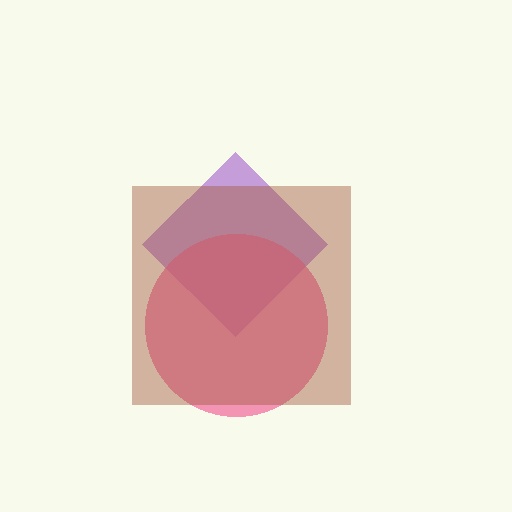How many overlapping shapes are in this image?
There are 3 overlapping shapes in the image.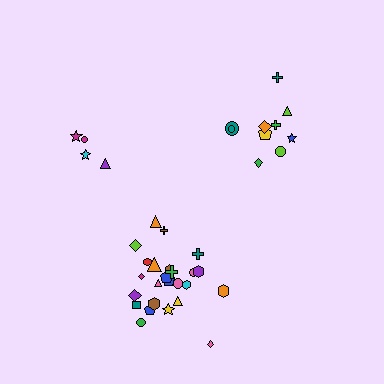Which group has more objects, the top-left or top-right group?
The top-right group.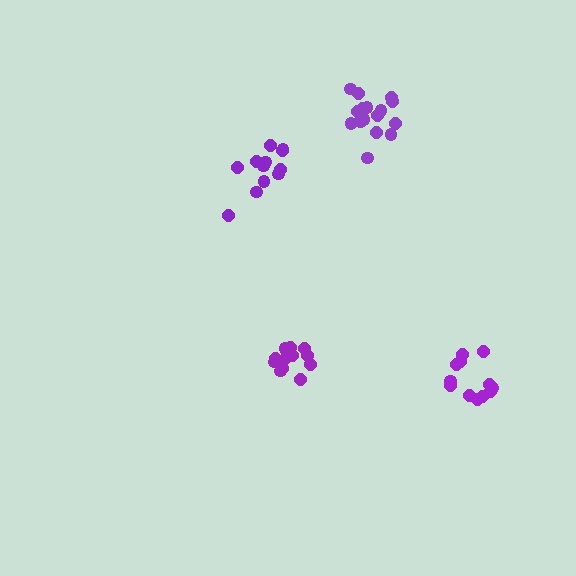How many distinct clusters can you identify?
There are 4 distinct clusters.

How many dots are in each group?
Group 1: 17 dots, Group 2: 12 dots, Group 3: 12 dots, Group 4: 12 dots (53 total).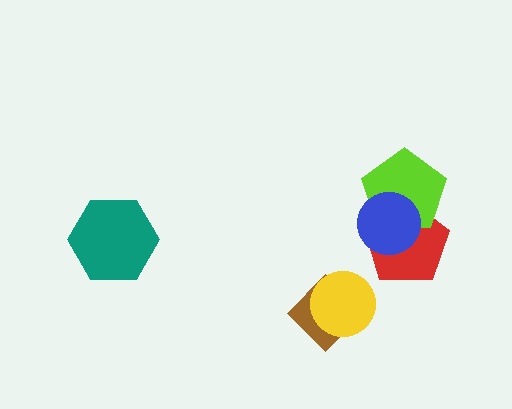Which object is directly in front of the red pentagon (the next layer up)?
The lime pentagon is directly in front of the red pentagon.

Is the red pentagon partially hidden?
Yes, it is partially covered by another shape.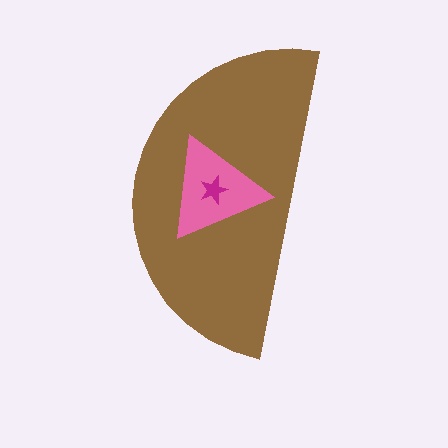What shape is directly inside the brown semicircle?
The pink triangle.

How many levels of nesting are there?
3.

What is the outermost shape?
The brown semicircle.